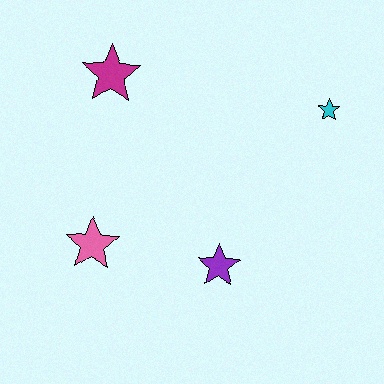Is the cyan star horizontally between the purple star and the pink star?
No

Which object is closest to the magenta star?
The pink star is closest to the magenta star.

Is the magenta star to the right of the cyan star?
No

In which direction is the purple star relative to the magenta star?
The purple star is below the magenta star.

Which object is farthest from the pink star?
The cyan star is farthest from the pink star.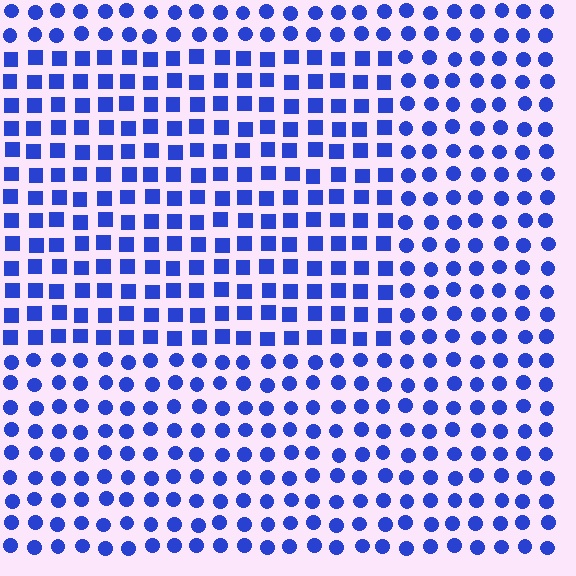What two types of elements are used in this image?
The image uses squares inside the rectangle region and circles outside it.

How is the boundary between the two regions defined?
The boundary is defined by a change in element shape: squares inside vs. circles outside. All elements share the same color and spacing.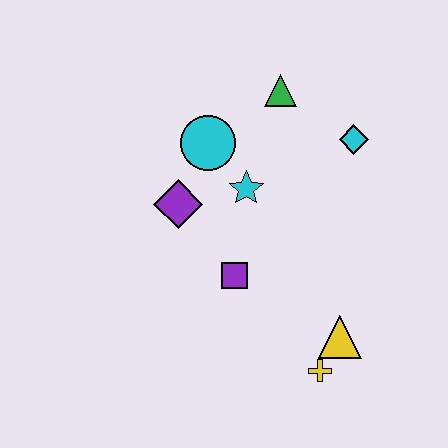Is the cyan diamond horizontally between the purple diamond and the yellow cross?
No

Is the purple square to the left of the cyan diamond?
Yes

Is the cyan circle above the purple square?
Yes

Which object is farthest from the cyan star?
The yellow cross is farthest from the cyan star.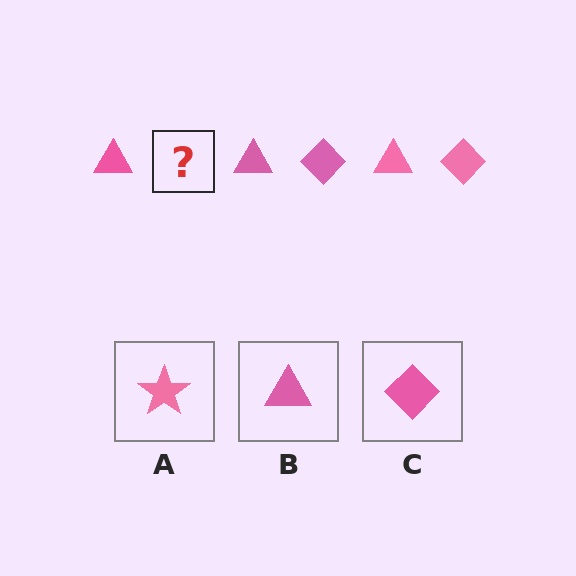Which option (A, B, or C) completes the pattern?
C.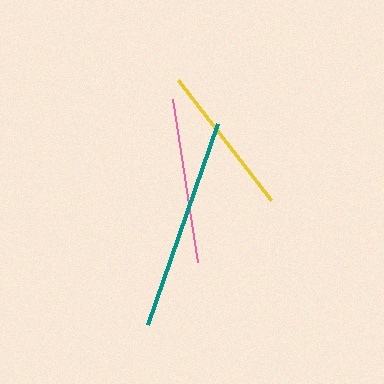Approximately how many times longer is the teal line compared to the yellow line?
The teal line is approximately 1.4 times the length of the yellow line.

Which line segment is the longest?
The teal line is the longest at approximately 213 pixels.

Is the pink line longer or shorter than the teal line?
The teal line is longer than the pink line.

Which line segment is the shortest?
The yellow line is the shortest at approximately 152 pixels.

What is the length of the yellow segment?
The yellow segment is approximately 152 pixels long.